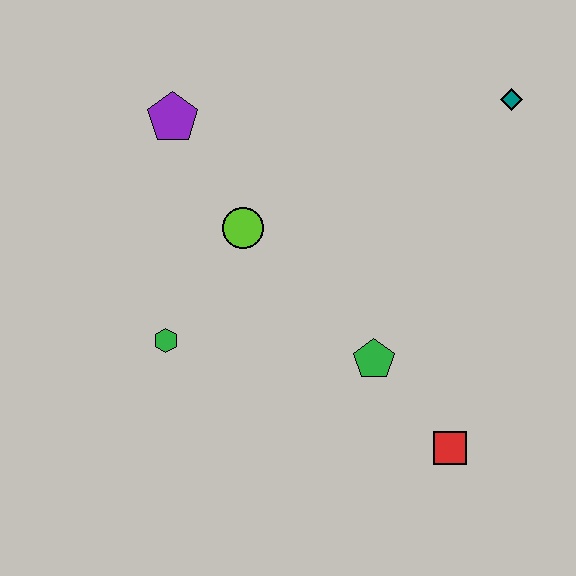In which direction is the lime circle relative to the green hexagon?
The lime circle is above the green hexagon.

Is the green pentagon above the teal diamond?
No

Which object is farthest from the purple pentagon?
The red square is farthest from the purple pentagon.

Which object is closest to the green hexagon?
The lime circle is closest to the green hexagon.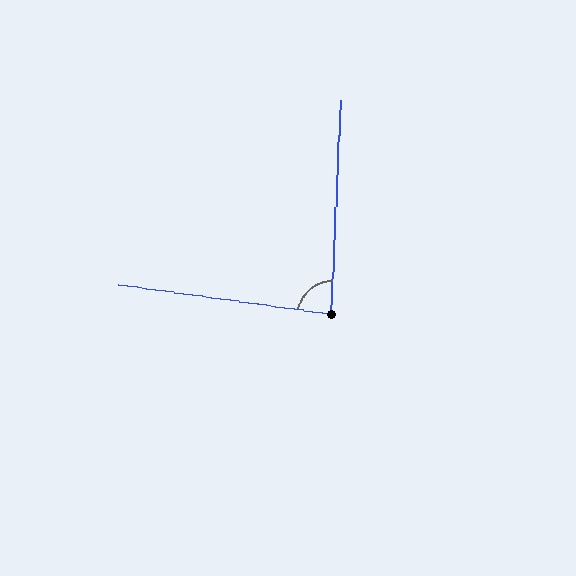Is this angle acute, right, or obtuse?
It is acute.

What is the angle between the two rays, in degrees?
Approximately 85 degrees.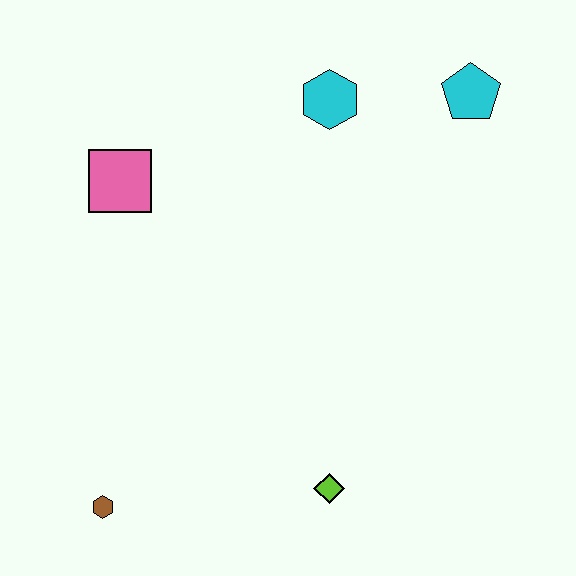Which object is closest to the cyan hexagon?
The cyan pentagon is closest to the cyan hexagon.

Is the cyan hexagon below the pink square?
No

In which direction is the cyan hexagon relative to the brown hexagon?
The cyan hexagon is above the brown hexagon.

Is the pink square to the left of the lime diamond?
Yes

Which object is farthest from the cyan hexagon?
The brown hexagon is farthest from the cyan hexagon.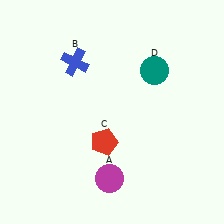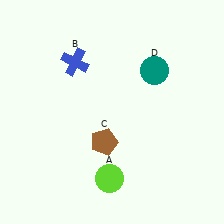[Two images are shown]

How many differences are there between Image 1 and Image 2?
There are 2 differences between the two images.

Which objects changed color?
A changed from magenta to lime. C changed from red to brown.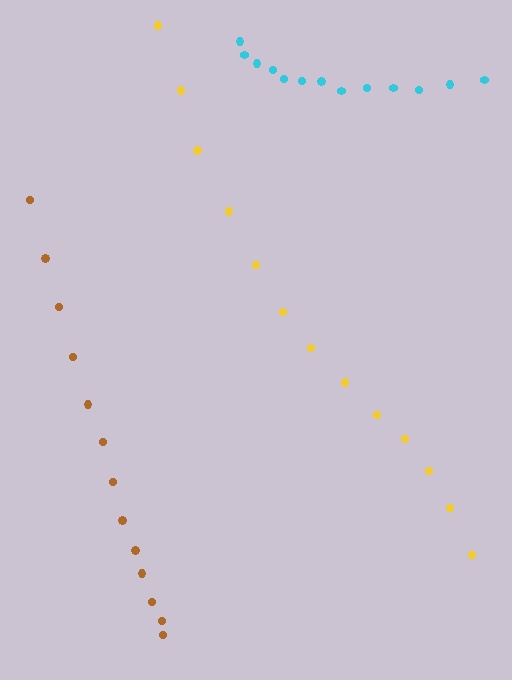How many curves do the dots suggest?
There are 3 distinct paths.